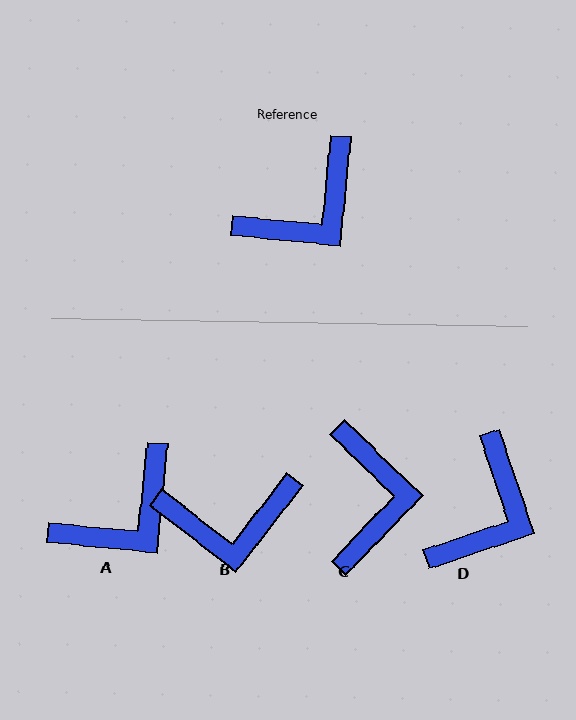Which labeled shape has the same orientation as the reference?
A.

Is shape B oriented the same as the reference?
No, it is off by about 32 degrees.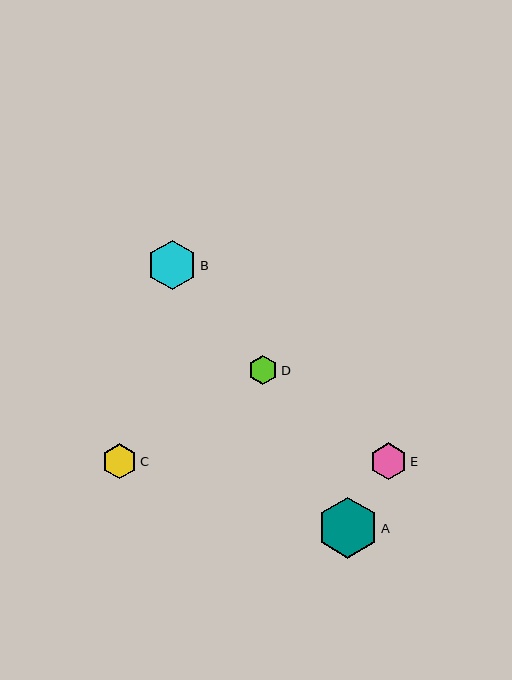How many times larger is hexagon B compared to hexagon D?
Hexagon B is approximately 1.7 times the size of hexagon D.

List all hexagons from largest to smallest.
From largest to smallest: A, B, E, C, D.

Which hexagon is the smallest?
Hexagon D is the smallest with a size of approximately 29 pixels.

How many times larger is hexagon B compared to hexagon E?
Hexagon B is approximately 1.4 times the size of hexagon E.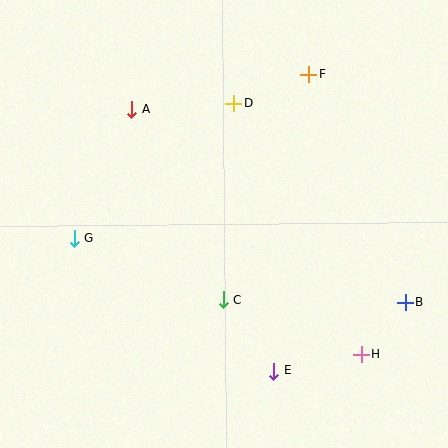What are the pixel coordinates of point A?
Point A is at (132, 109).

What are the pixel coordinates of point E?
Point E is at (274, 371).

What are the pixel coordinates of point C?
Point C is at (223, 300).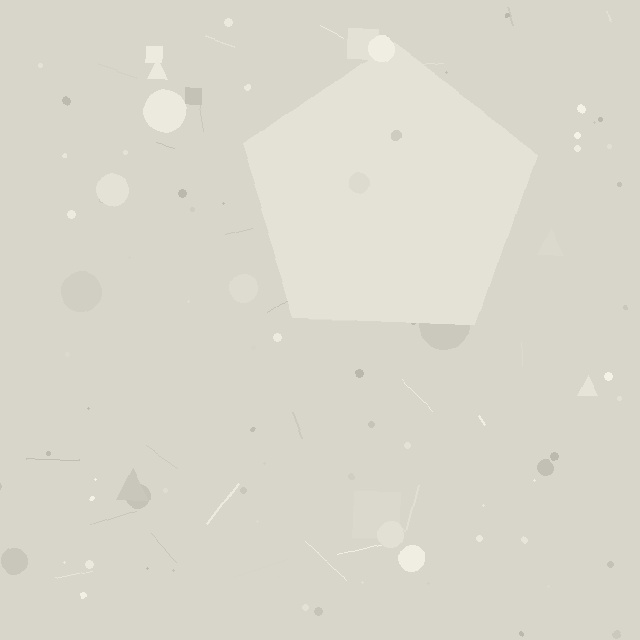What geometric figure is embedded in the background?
A pentagon is embedded in the background.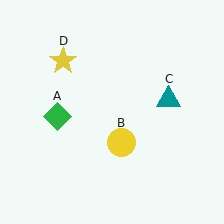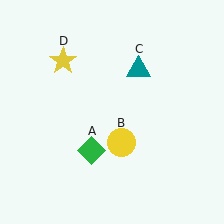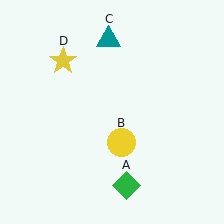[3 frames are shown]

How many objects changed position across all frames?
2 objects changed position: green diamond (object A), teal triangle (object C).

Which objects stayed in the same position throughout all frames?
Yellow circle (object B) and yellow star (object D) remained stationary.